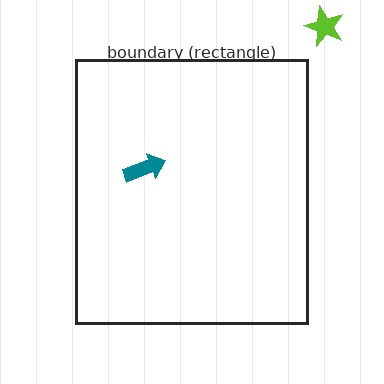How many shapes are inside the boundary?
1 inside, 1 outside.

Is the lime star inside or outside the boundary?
Outside.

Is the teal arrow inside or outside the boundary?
Inside.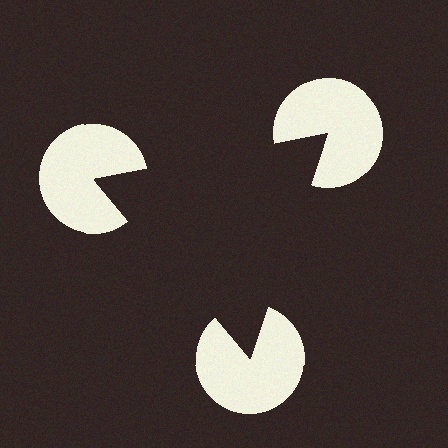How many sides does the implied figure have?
3 sides.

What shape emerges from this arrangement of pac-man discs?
An illusory triangle — its edges are inferred from the aligned wedge cuts in the pac-man discs, not physically drawn.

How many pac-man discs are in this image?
There are 3 — one at each vertex of the illusory triangle.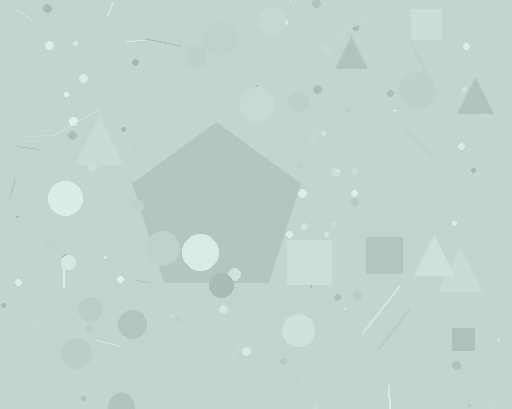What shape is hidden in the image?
A pentagon is hidden in the image.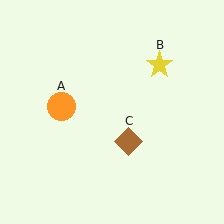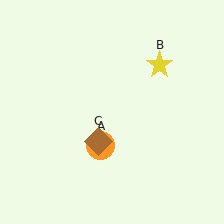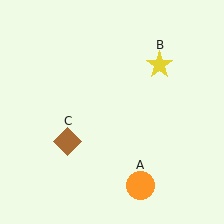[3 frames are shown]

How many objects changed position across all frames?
2 objects changed position: orange circle (object A), brown diamond (object C).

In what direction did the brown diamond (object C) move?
The brown diamond (object C) moved left.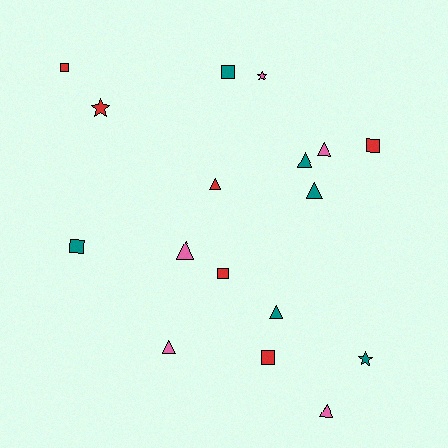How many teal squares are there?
There are 2 teal squares.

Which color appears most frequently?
Red, with 6 objects.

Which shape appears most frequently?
Triangle, with 8 objects.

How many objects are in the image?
There are 17 objects.